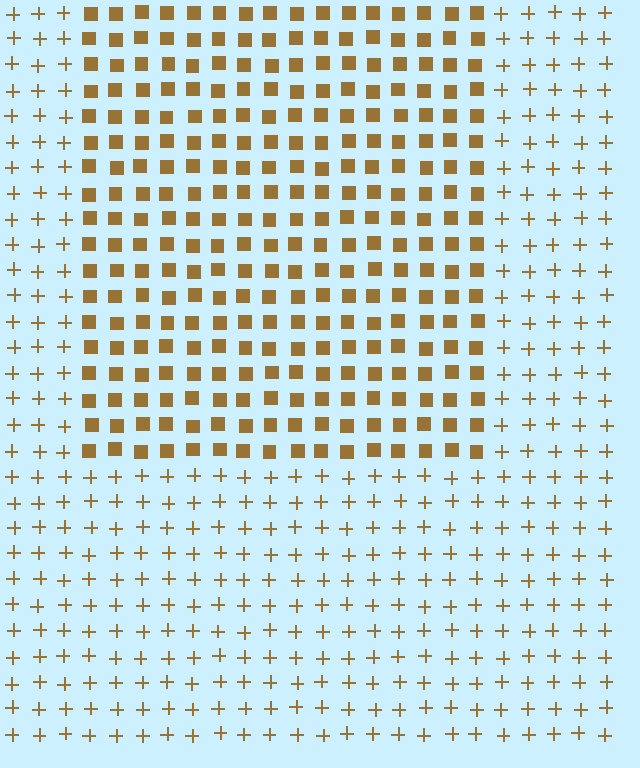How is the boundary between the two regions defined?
The boundary is defined by a change in element shape: squares inside vs. plus signs outside. All elements share the same color and spacing.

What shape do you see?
I see a rectangle.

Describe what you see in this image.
The image is filled with small brown elements arranged in a uniform grid. A rectangle-shaped region contains squares, while the surrounding area contains plus signs. The boundary is defined purely by the change in element shape.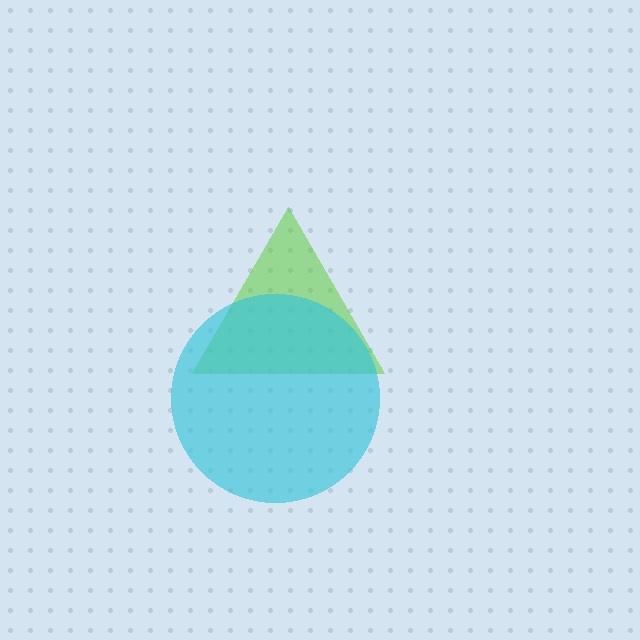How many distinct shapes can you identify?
There are 2 distinct shapes: a lime triangle, a cyan circle.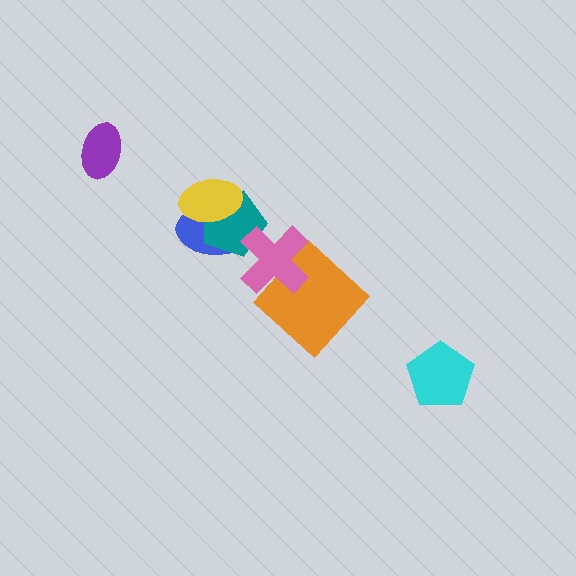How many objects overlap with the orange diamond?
1 object overlaps with the orange diamond.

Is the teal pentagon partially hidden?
Yes, it is partially covered by another shape.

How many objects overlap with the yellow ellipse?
2 objects overlap with the yellow ellipse.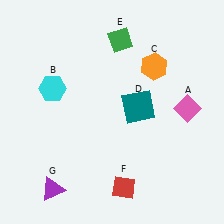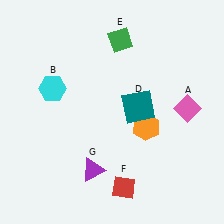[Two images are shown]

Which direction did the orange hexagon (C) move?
The orange hexagon (C) moved down.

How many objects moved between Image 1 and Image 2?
2 objects moved between the two images.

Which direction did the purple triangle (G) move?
The purple triangle (G) moved right.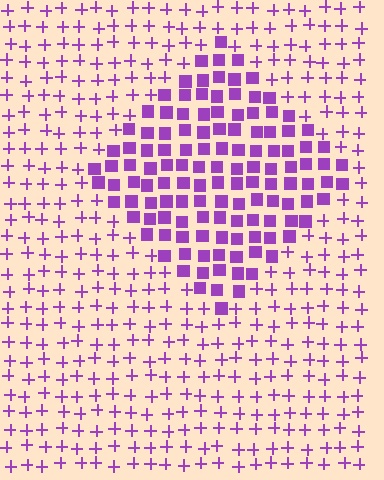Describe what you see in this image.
The image is filled with small purple elements arranged in a uniform grid. A diamond-shaped region contains squares, while the surrounding area contains plus signs. The boundary is defined purely by the change in element shape.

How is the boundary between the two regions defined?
The boundary is defined by a change in element shape: squares inside vs. plus signs outside. All elements share the same color and spacing.